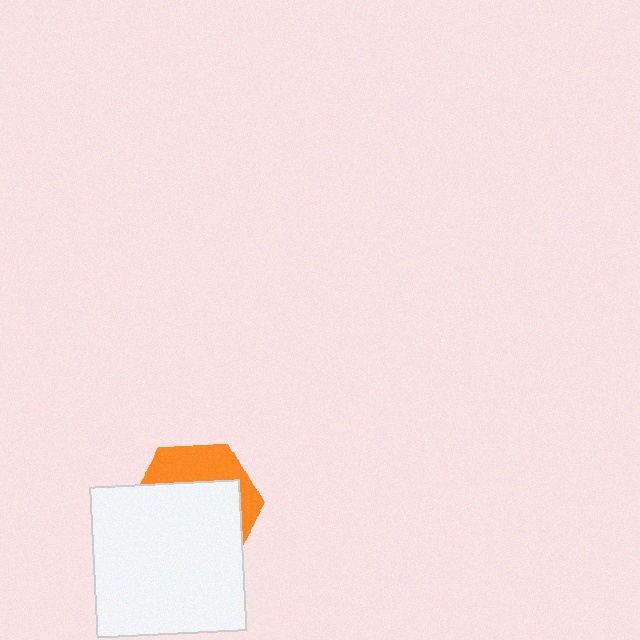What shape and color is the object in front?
The object in front is a white square.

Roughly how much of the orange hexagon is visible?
A small part of it is visible (roughly 34%).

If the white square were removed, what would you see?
You would see the complete orange hexagon.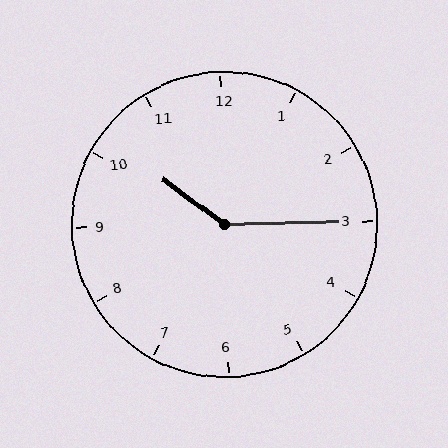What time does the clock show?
10:15.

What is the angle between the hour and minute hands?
Approximately 142 degrees.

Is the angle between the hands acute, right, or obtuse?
It is obtuse.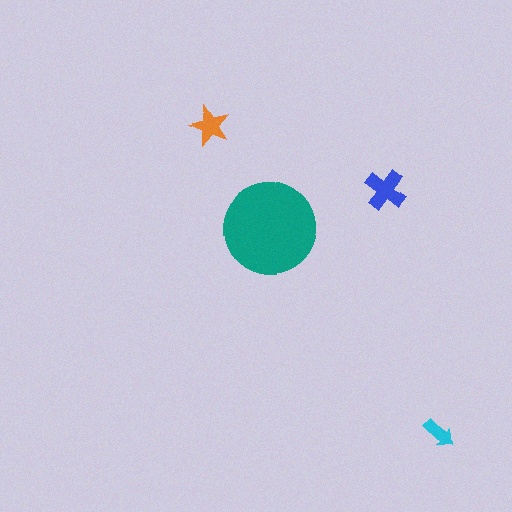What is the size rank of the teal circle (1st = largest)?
1st.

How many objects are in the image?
There are 4 objects in the image.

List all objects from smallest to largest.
The cyan arrow, the orange star, the blue cross, the teal circle.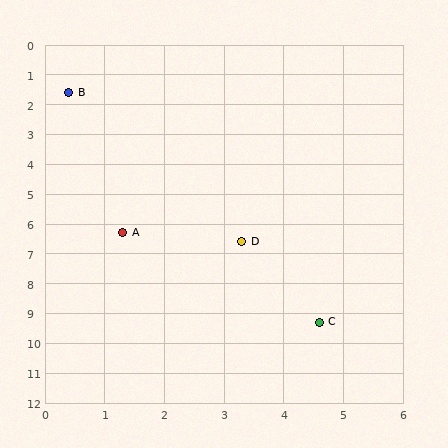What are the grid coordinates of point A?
Point A is at approximately (1.3, 6.3).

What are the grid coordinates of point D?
Point D is at approximately (3.3, 6.6).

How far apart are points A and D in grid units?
Points A and D are about 2.0 grid units apart.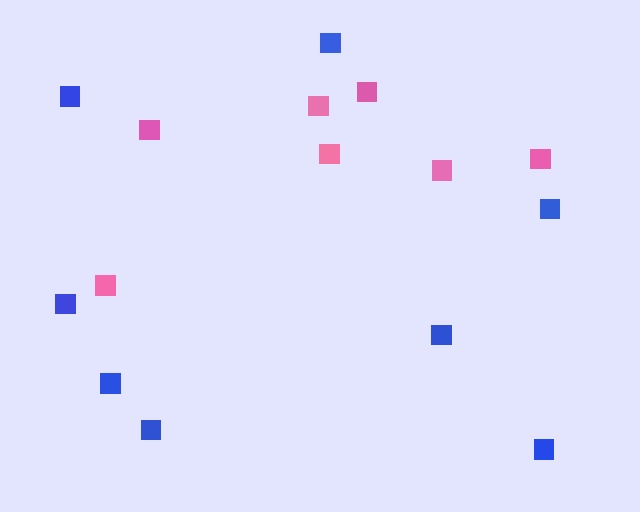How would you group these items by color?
There are 2 groups: one group of pink squares (7) and one group of blue squares (8).